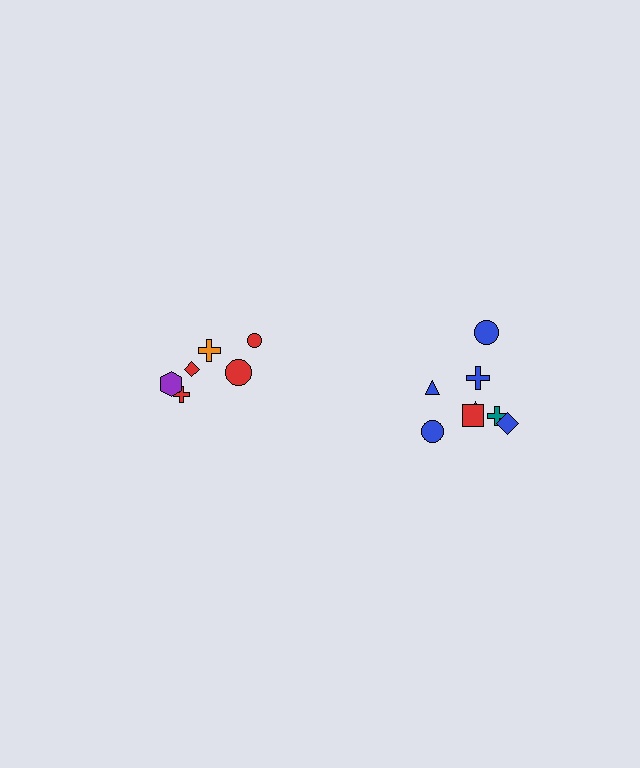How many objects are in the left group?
There are 6 objects.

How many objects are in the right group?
There are 8 objects.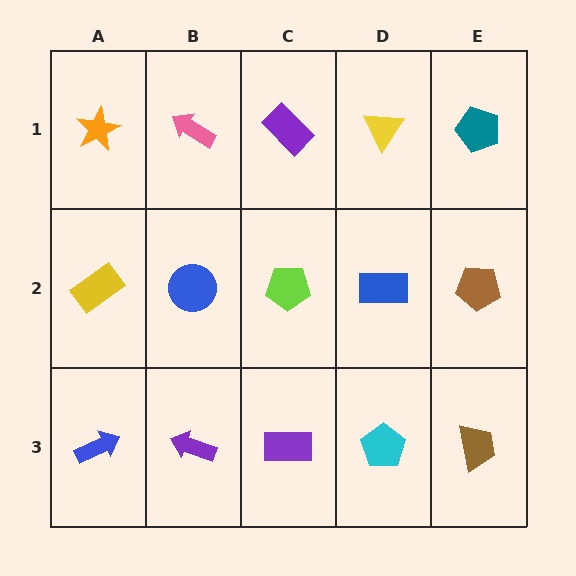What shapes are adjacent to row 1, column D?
A blue rectangle (row 2, column D), a purple rectangle (row 1, column C), a teal pentagon (row 1, column E).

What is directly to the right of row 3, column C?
A cyan pentagon.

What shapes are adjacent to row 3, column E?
A brown pentagon (row 2, column E), a cyan pentagon (row 3, column D).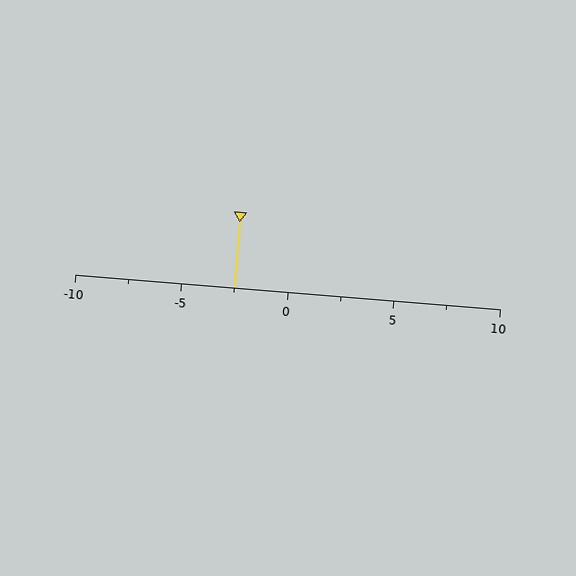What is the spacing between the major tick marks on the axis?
The major ticks are spaced 5 apart.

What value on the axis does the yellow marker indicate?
The marker indicates approximately -2.5.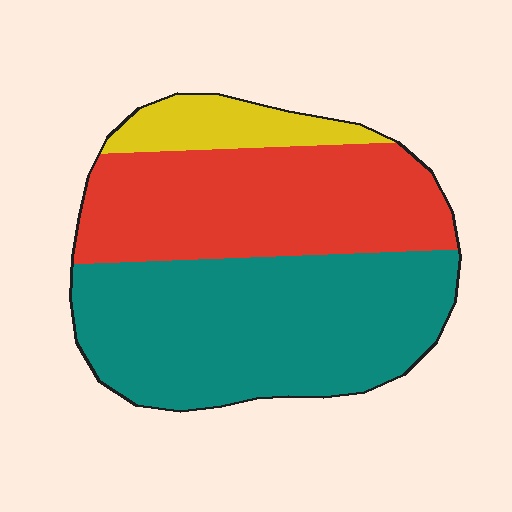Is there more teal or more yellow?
Teal.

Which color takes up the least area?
Yellow, at roughly 10%.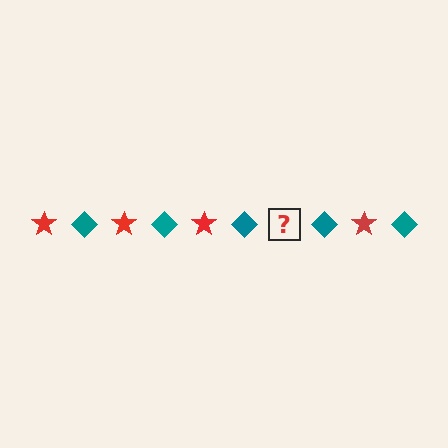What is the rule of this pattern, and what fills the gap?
The rule is that the pattern alternates between red star and teal diamond. The gap should be filled with a red star.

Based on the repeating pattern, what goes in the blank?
The blank should be a red star.